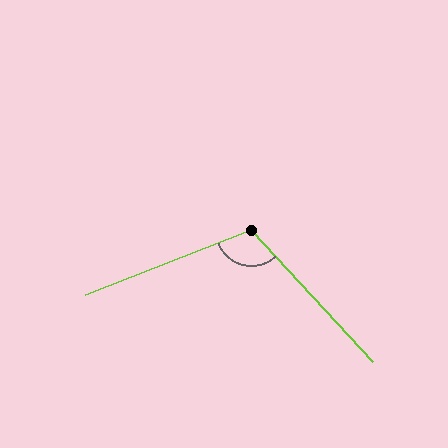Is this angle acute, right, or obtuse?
It is obtuse.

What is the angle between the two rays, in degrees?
Approximately 111 degrees.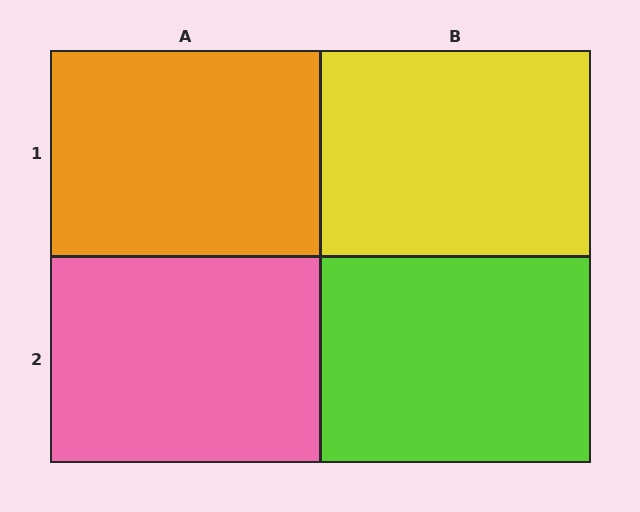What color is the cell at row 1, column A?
Orange.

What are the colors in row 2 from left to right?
Pink, lime.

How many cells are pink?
1 cell is pink.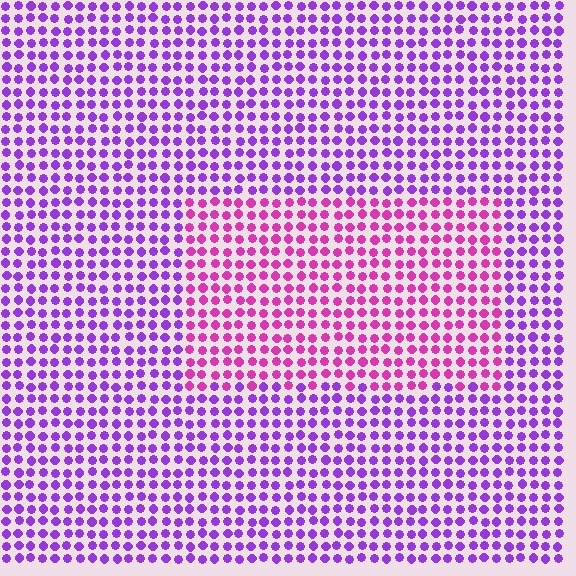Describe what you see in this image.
The image is filled with small purple elements in a uniform arrangement. A rectangle-shaped region is visible where the elements are tinted to a slightly different hue, forming a subtle color boundary.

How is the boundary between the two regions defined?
The boundary is defined purely by a slight shift in hue (about 39 degrees). Spacing, size, and orientation are identical on both sides.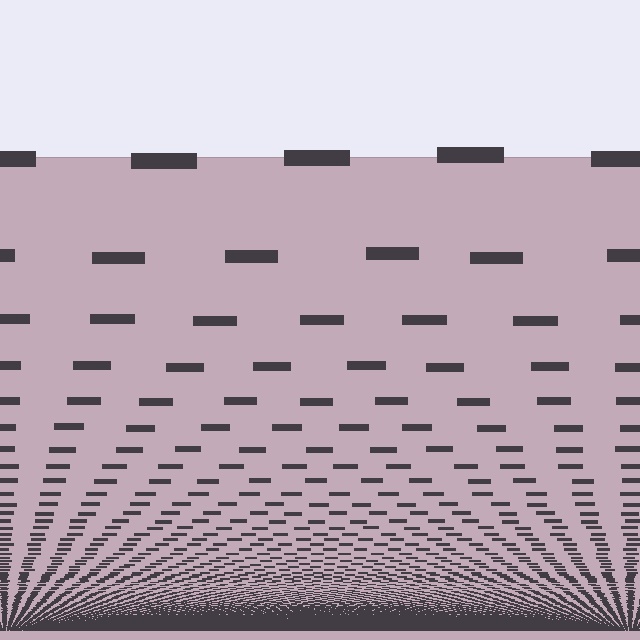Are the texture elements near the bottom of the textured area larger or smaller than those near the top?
Smaller. The gradient is inverted — elements near the bottom are smaller and denser.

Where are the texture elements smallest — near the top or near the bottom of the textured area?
Near the bottom.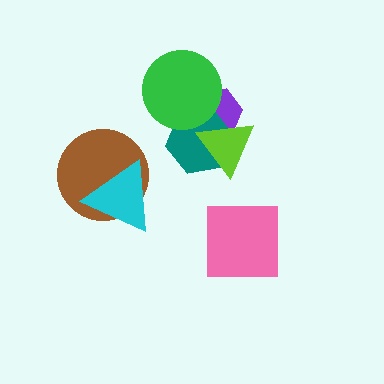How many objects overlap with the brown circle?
1 object overlaps with the brown circle.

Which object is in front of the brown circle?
The cyan triangle is in front of the brown circle.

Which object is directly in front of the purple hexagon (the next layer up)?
The teal hexagon is directly in front of the purple hexagon.